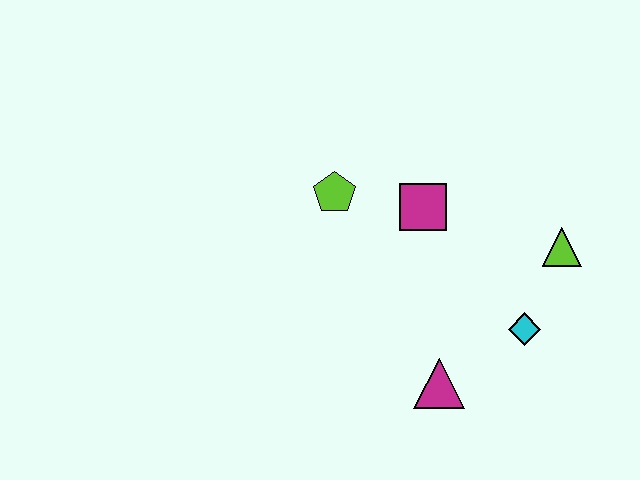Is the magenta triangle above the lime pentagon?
No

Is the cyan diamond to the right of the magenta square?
Yes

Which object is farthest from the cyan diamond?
The lime pentagon is farthest from the cyan diamond.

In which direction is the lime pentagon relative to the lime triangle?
The lime pentagon is to the left of the lime triangle.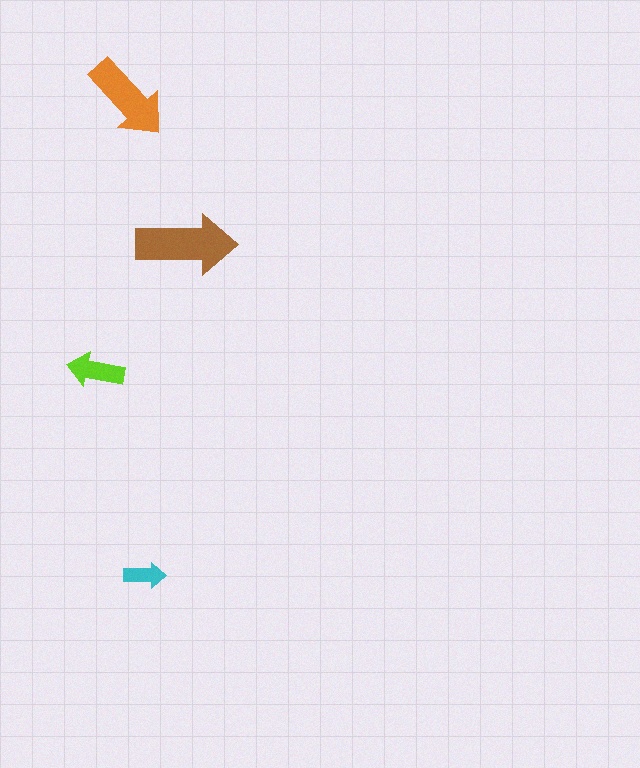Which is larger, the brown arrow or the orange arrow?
The brown one.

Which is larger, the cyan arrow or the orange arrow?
The orange one.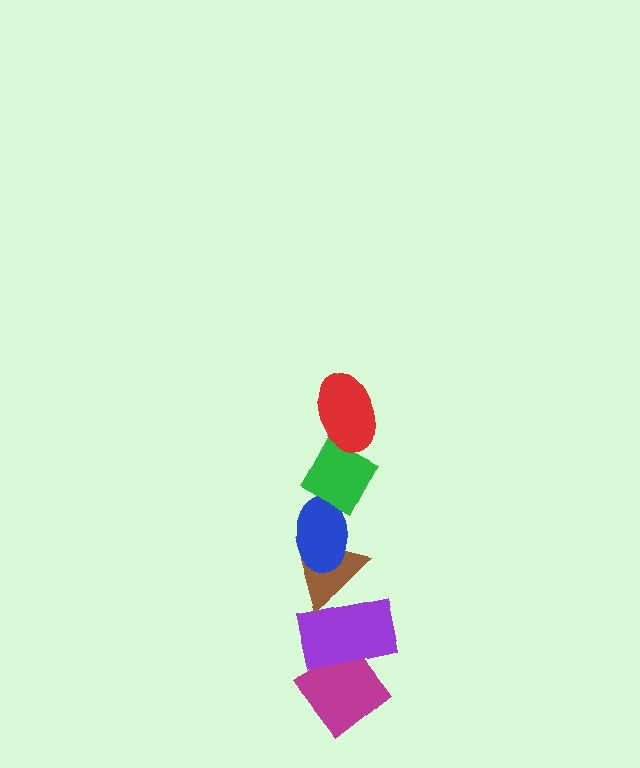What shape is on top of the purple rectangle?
The brown triangle is on top of the purple rectangle.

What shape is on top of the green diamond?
The red ellipse is on top of the green diamond.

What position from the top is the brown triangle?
The brown triangle is 4th from the top.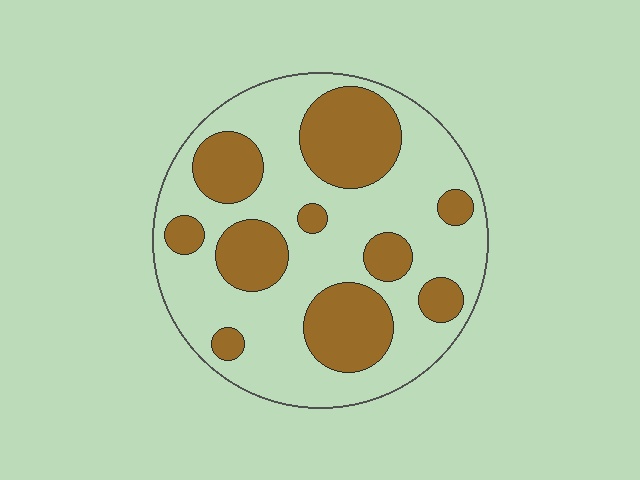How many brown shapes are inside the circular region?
10.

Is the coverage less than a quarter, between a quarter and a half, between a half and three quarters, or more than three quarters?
Between a quarter and a half.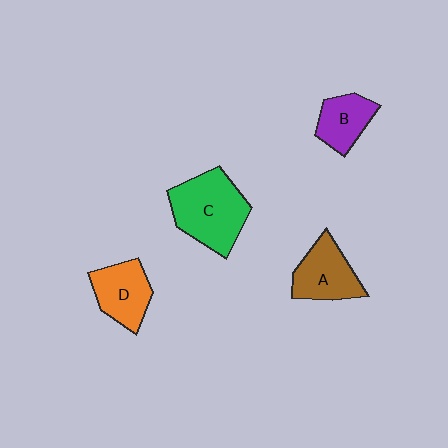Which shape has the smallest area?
Shape B (purple).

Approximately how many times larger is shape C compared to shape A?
Approximately 1.4 times.